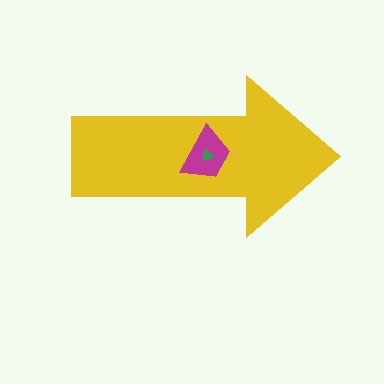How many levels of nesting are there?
3.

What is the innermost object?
The green triangle.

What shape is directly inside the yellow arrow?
The magenta trapezoid.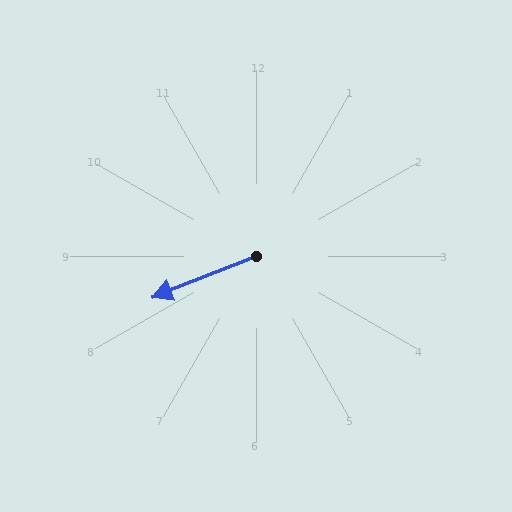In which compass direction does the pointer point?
West.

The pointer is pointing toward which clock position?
Roughly 8 o'clock.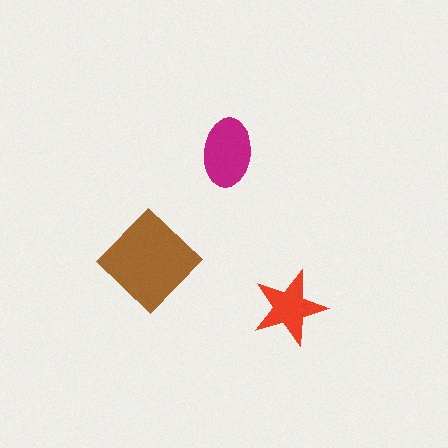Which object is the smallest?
The red star.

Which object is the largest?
The brown diamond.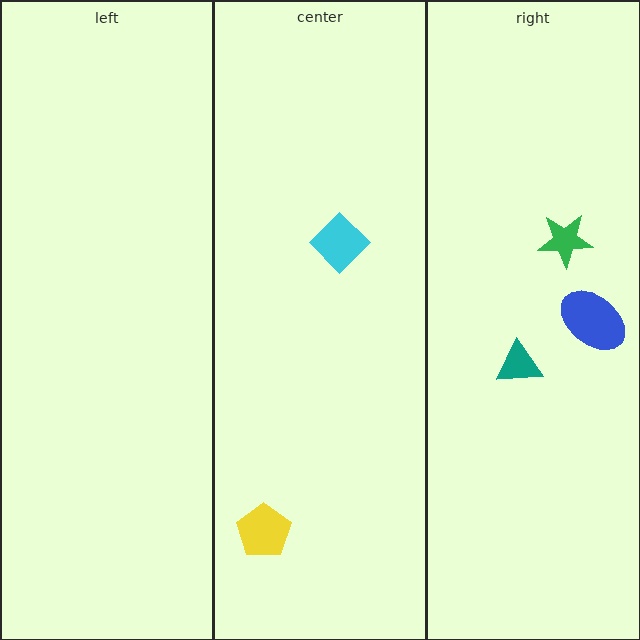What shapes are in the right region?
The green star, the teal triangle, the blue ellipse.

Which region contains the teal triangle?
The right region.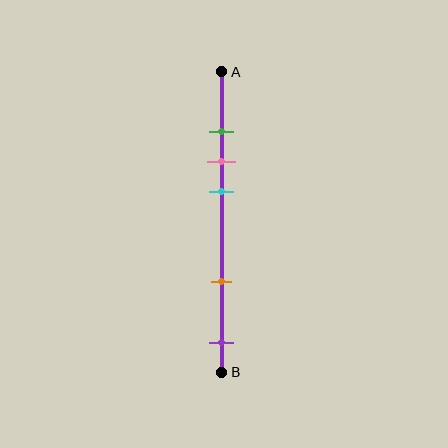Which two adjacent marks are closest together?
The green and pink marks are the closest adjacent pair.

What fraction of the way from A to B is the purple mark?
The purple mark is approximately 90% (0.9) of the way from A to B.